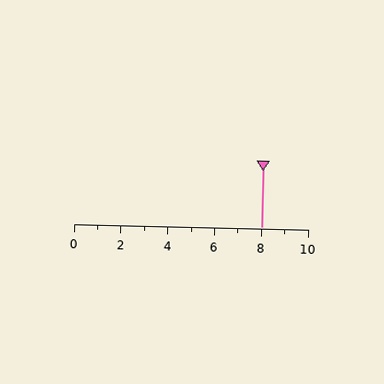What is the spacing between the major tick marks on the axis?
The major ticks are spaced 2 apart.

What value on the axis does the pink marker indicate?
The marker indicates approximately 8.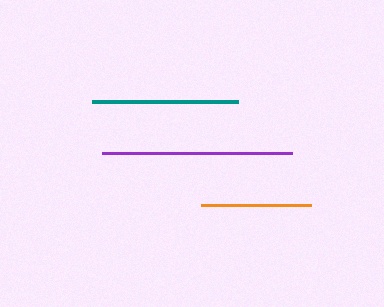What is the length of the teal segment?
The teal segment is approximately 147 pixels long.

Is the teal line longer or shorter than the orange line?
The teal line is longer than the orange line.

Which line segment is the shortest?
The orange line is the shortest at approximately 109 pixels.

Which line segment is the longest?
The purple line is the longest at approximately 191 pixels.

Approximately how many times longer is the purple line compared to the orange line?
The purple line is approximately 1.7 times the length of the orange line.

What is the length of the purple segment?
The purple segment is approximately 191 pixels long.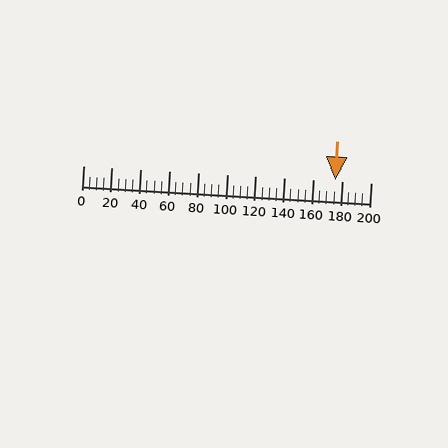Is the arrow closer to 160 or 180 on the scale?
The arrow is closer to 180.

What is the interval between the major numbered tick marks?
The major tick marks are spaced 20 units apart.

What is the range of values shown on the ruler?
The ruler shows values from 0 to 200.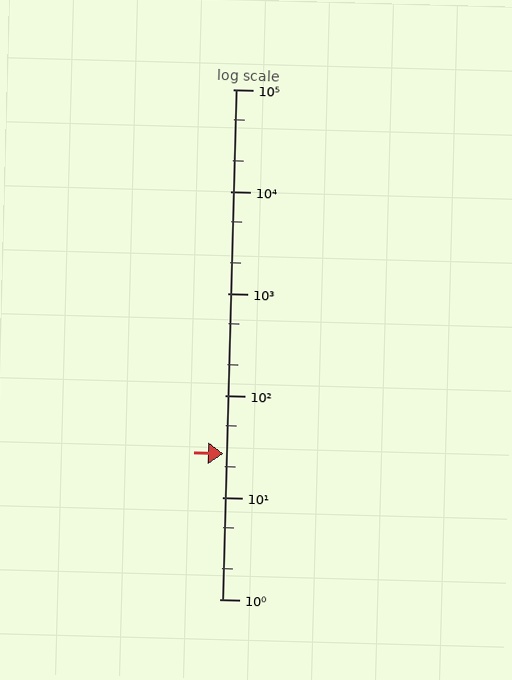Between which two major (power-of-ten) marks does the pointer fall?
The pointer is between 10 and 100.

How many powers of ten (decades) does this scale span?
The scale spans 5 decades, from 1 to 100000.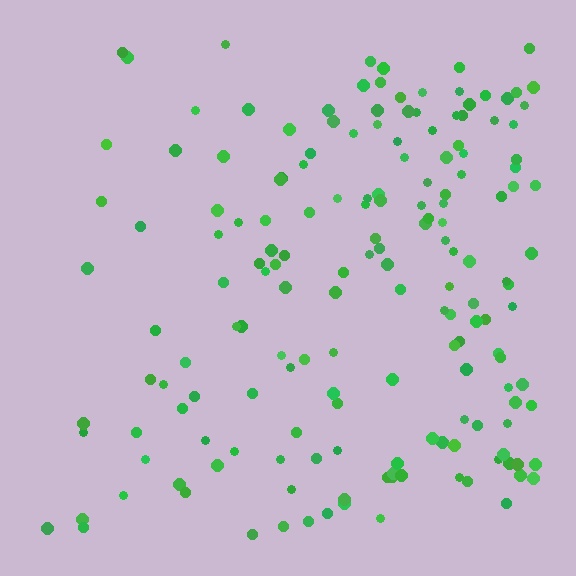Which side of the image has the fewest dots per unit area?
The left.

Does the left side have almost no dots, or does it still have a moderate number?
Still a moderate number, just noticeably fewer than the right.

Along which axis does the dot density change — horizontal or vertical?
Horizontal.